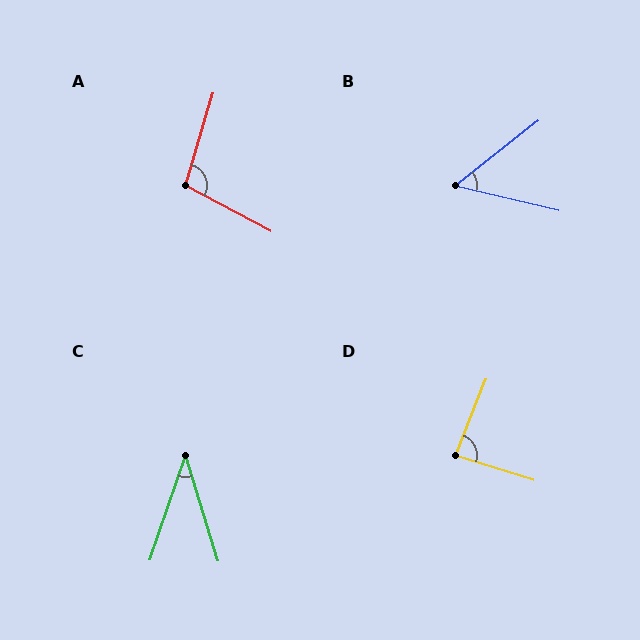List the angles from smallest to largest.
C (36°), B (52°), D (86°), A (102°).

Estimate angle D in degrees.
Approximately 86 degrees.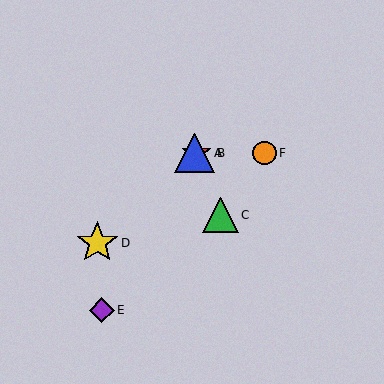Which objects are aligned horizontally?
Objects A, B, F are aligned horizontally.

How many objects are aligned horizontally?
3 objects (A, B, F) are aligned horizontally.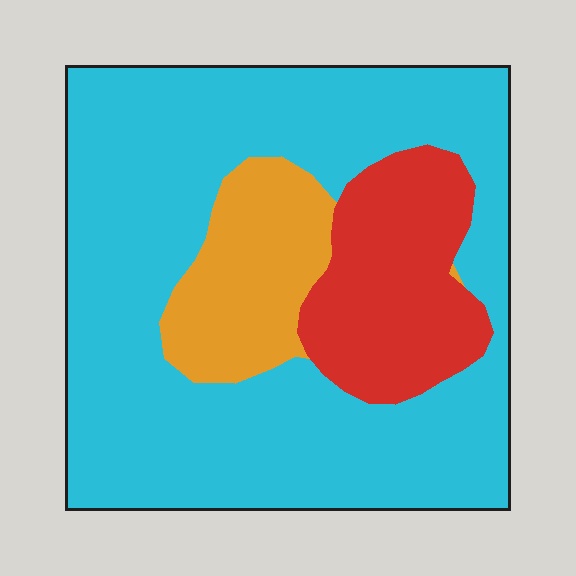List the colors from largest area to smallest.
From largest to smallest: cyan, red, orange.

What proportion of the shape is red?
Red takes up about one sixth (1/6) of the shape.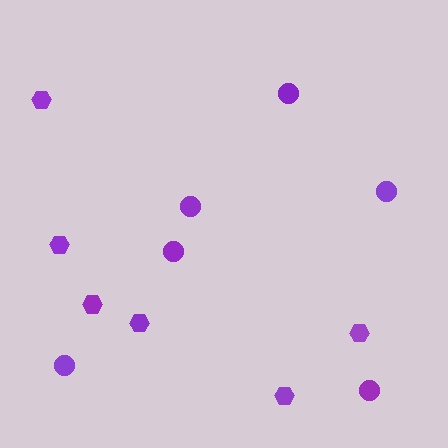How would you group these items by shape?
There are 2 groups: one group of hexagons (6) and one group of circles (6).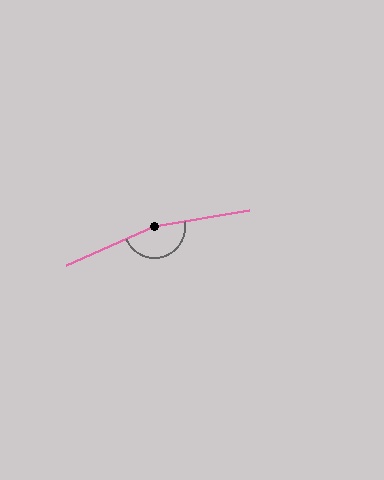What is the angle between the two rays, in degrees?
Approximately 166 degrees.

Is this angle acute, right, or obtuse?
It is obtuse.